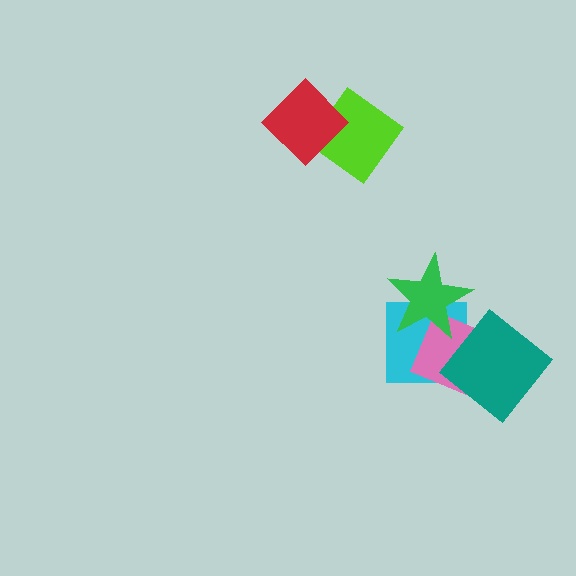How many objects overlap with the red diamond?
1 object overlaps with the red diamond.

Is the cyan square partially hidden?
Yes, it is partially covered by another shape.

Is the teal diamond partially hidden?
No, no other shape covers it.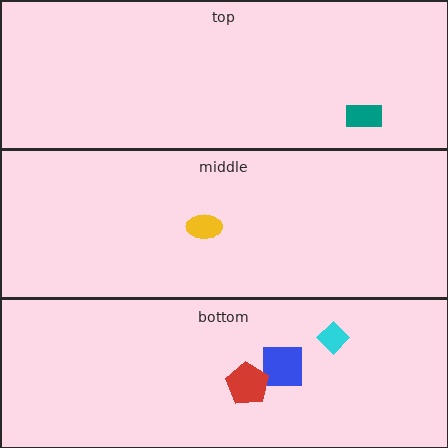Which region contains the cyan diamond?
The bottom region.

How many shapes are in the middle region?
1.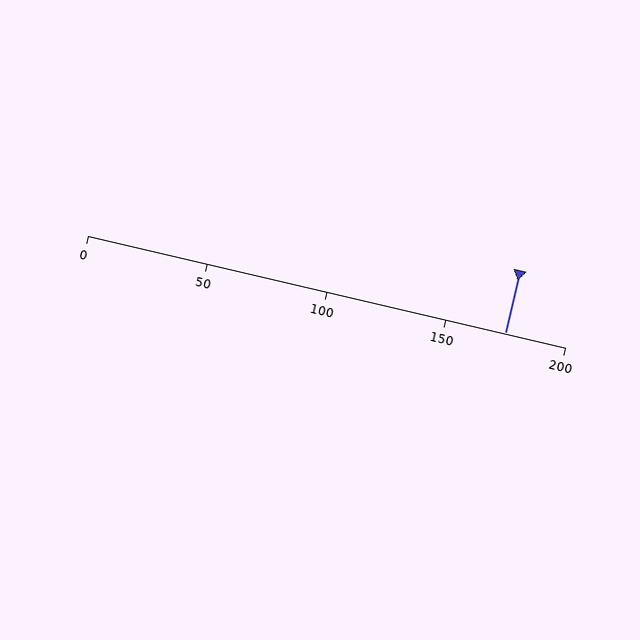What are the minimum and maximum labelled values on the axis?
The axis runs from 0 to 200.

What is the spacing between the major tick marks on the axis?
The major ticks are spaced 50 apart.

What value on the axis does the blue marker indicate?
The marker indicates approximately 175.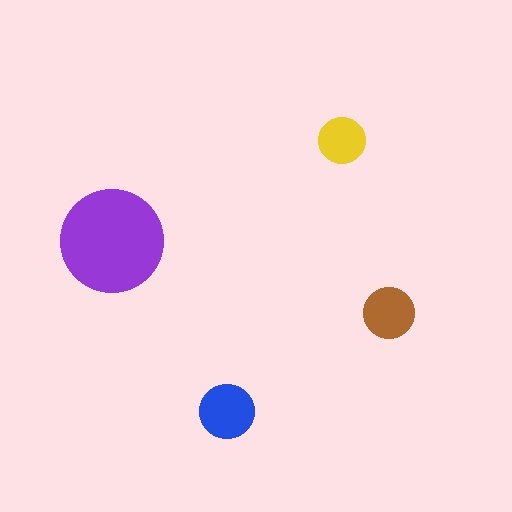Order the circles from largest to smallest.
the purple one, the blue one, the brown one, the yellow one.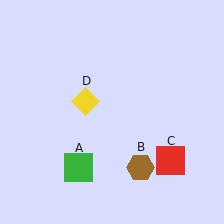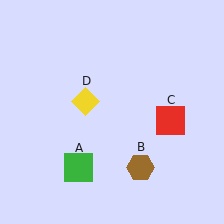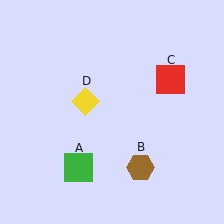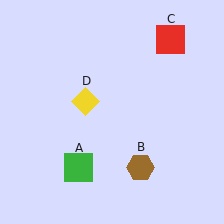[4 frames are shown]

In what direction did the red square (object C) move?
The red square (object C) moved up.